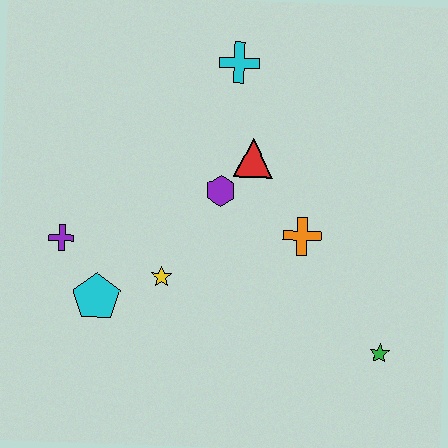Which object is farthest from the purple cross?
The green star is farthest from the purple cross.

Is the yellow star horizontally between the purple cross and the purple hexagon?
Yes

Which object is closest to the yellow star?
The cyan pentagon is closest to the yellow star.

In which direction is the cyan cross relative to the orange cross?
The cyan cross is above the orange cross.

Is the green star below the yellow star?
Yes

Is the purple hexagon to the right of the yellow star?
Yes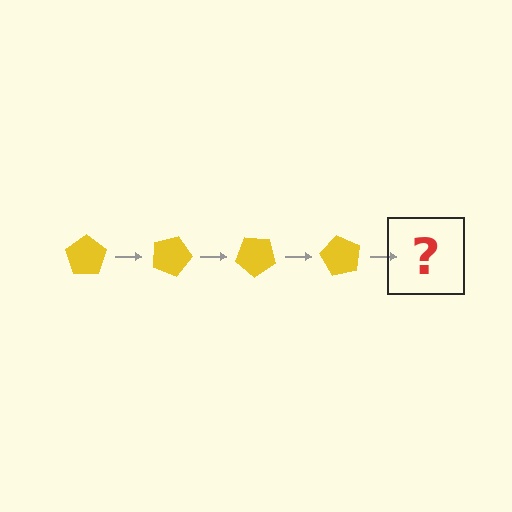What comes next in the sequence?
The next element should be a yellow pentagon rotated 80 degrees.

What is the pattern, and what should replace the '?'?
The pattern is that the pentagon rotates 20 degrees each step. The '?' should be a yellow pentagon rotated 80 degrees.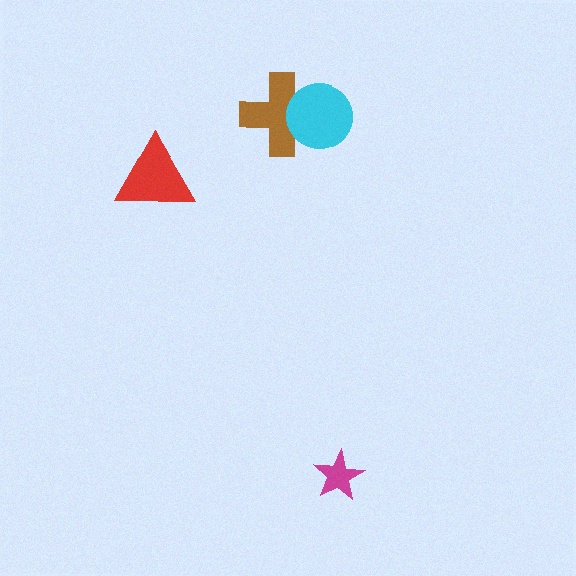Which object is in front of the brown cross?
The cyan circle is in front of the brown cross.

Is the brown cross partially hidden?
Yes, it is partially covered by another shape.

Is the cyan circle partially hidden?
No, no other shape covers it.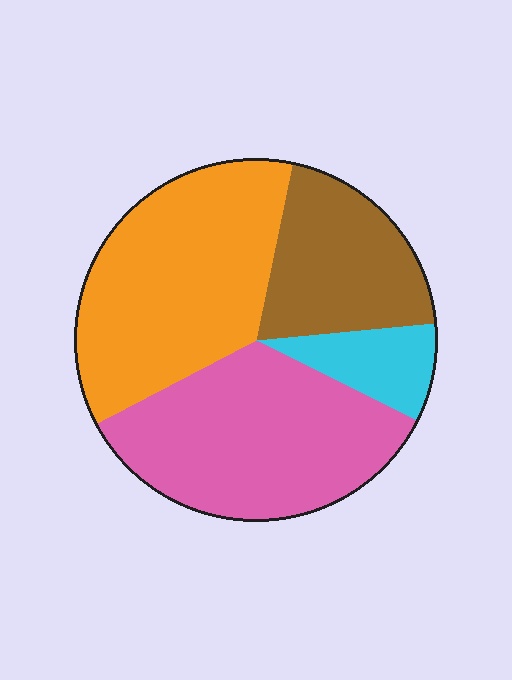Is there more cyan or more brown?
Brown.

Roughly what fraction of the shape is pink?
Pink covers about 35% of the shape.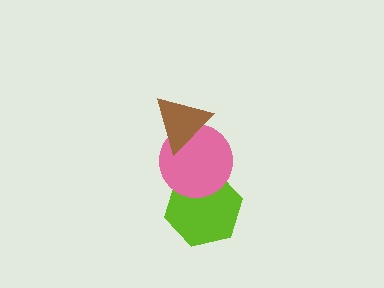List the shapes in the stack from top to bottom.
From top to bottom: the brown triangle, the pink circle, the lime hexagon.